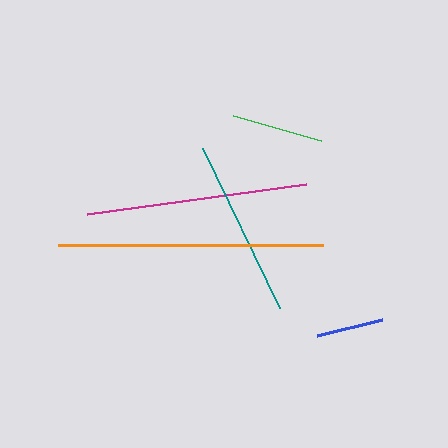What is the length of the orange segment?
The orange segment is approximately 265 pixels long.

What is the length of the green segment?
The green segment is approximately 91 pixels long.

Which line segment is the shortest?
The blue line is the shortest at approximately 67 pixels.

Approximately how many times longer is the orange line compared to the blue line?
The orange line is approximately 4.0 times the length of the blue line.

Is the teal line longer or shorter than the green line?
The teal line is longer than the green line.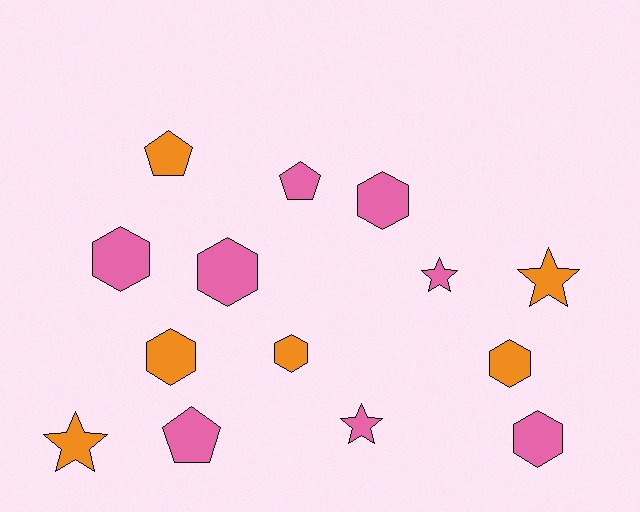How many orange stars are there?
There are 2 orange stars.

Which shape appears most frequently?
Hexagon, with 7 objects.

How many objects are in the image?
There are 14 objects.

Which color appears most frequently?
Pink, with 8 objects.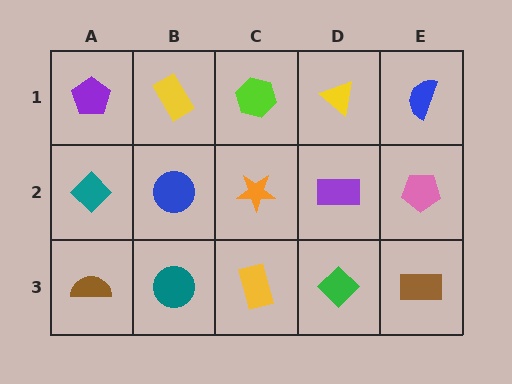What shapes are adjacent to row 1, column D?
A purple rectangle (row 2, column D), a lime hexagon (row 1, column C), a blue semicircle (row 1, column E).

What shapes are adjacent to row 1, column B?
A blue circle (row 2, column B), a purple pentagon (row 1, column A), a lime hexagon (row 1, column C).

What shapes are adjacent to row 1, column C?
An orange star (row 2, column C), a yellow rectangle (row 1, column B), a yellow triangle (row 1, column D).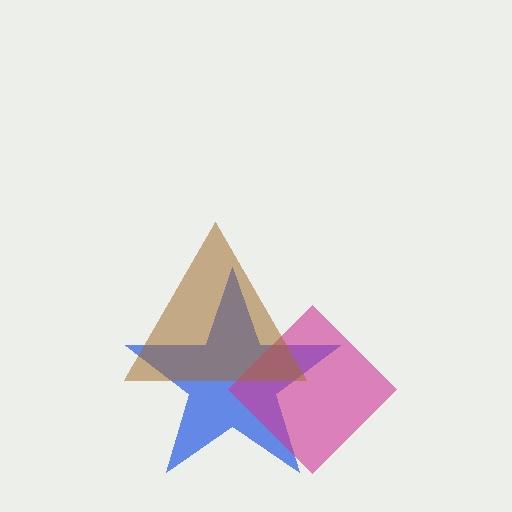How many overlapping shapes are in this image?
There are 3 overlapping shapes in the image.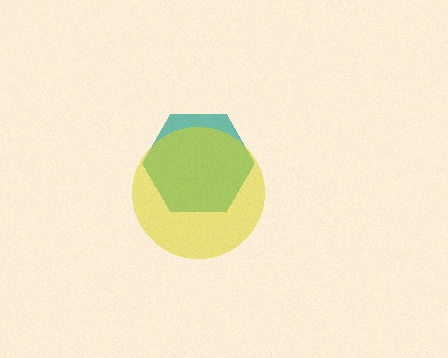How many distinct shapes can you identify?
There are 2 distinct shapes: a teal hexagon, a yellow circle.